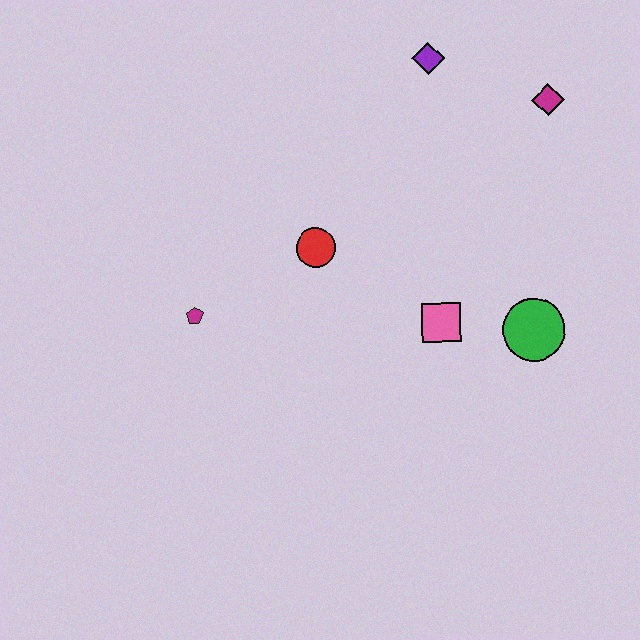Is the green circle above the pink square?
No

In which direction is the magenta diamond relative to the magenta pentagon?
The magenta diamond is to the right of the magenta pentagon.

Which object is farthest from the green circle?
The magenta pentagon is farthest from the green circle.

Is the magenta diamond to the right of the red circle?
Yes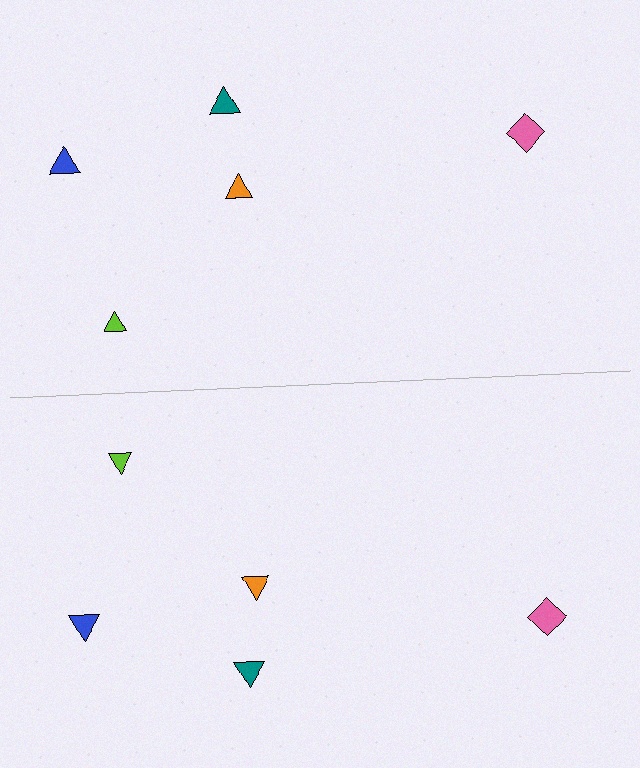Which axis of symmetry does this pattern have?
The pattern has a horizontal axis of symmetry running through the center of the image.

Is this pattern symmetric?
Yes, this pattern has bilateral (reflection) symmetry.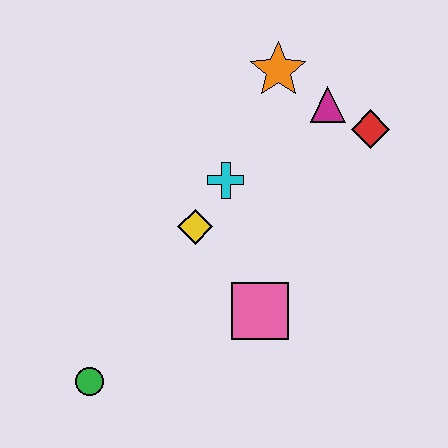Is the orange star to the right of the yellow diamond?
Yes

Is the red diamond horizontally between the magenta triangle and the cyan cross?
No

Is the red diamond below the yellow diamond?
No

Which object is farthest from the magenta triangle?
The green circle is farthest from the magenta triangle.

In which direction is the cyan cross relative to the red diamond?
The cyan cross is to the left of the red diamond.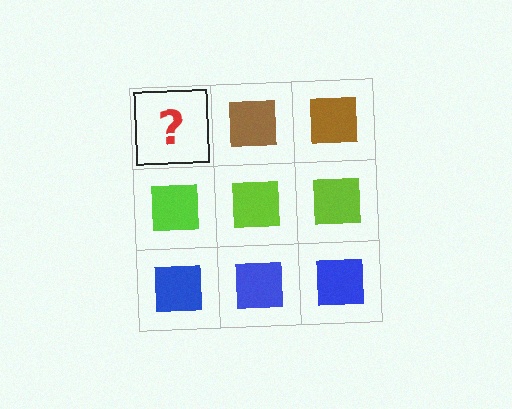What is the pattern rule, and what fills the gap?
The rule is that each row has a consistent color. The gap should be filled with a brown square.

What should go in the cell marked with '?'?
The missing cell should contain a brown square.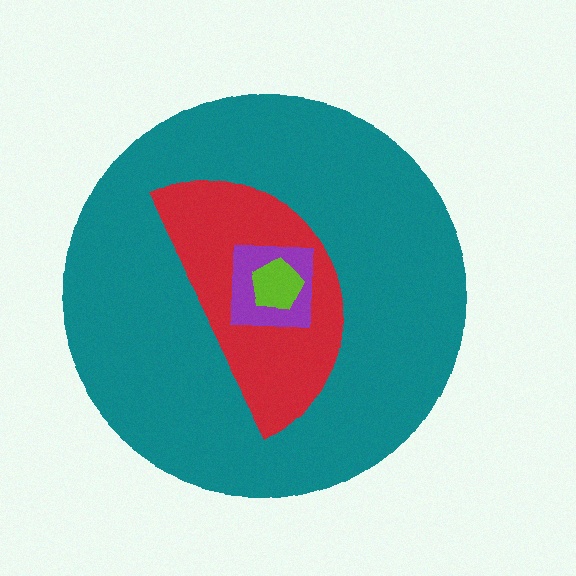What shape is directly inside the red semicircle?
The purple square.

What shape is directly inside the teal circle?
The red semicircle.